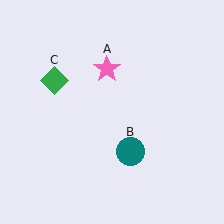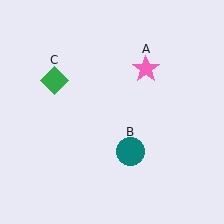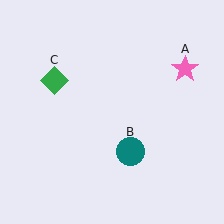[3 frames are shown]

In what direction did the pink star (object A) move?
The pink star (object A) moved right.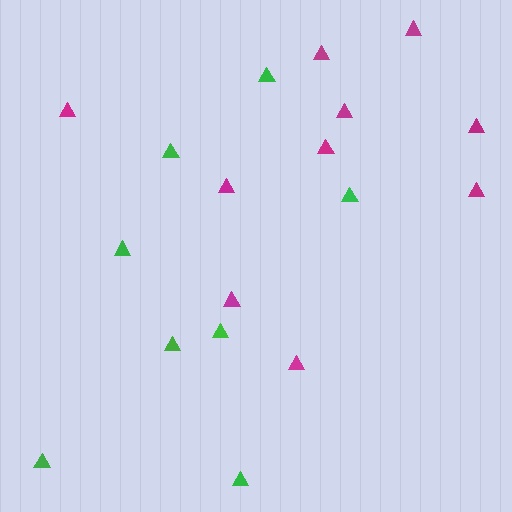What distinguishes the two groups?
There are 2 groups: one group of magenta triangles (10) and one group of green triangles (8).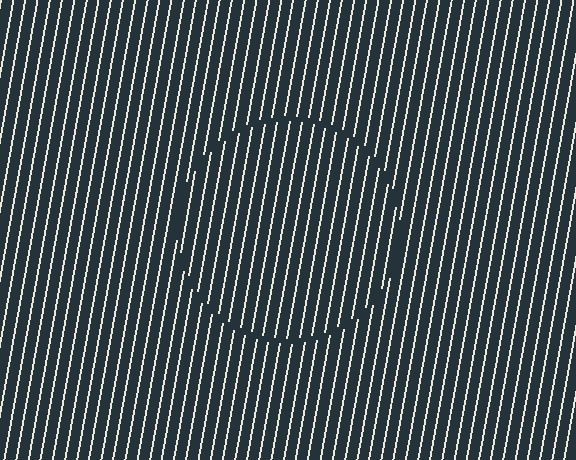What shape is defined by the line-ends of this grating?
An illusory circle. The interior of the shape contains the same grating, shifted by half a period — the contour is defined by the phase discontinuity where line-ends from the inner and outer gratings abut.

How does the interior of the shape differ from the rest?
The interior of the shape contains the same grating, shifted by half a period — the contour is defined by the phase discontinuity where line-ends from the inner and outer gratings abut.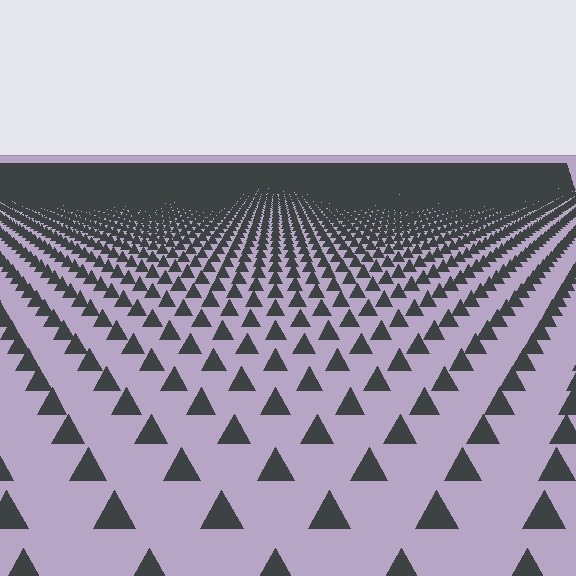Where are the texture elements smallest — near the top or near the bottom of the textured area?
Near the top.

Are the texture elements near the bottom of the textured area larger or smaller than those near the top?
Larger. Near the bottom, elements are closer to the viewer and appear at a bigger on-screen size.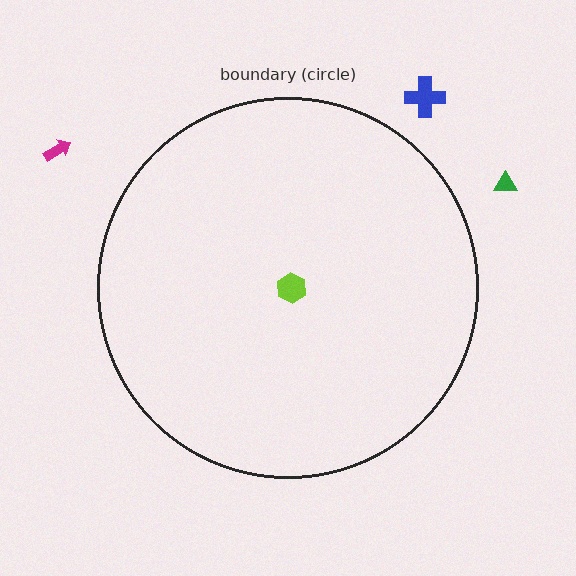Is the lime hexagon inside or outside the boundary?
Inside.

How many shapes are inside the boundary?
1 inside, 3 outside.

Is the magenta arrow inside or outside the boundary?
Outside.